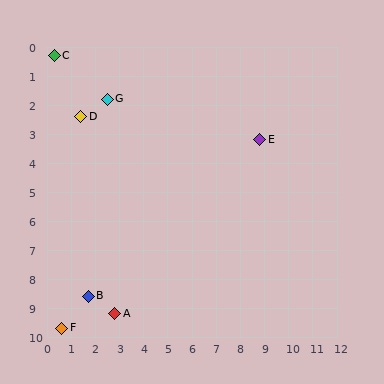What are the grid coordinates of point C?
Point C is at approximately (0.3, 0.3).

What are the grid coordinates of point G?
Point G is at approximately (2.5, 1.8).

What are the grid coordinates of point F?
Point F is at approximately (0.6, 9.7).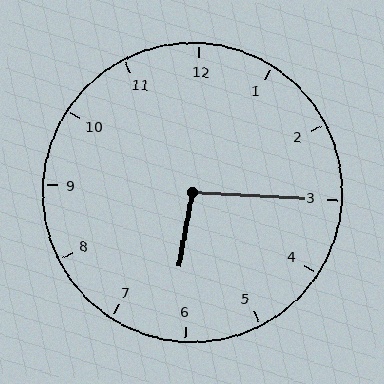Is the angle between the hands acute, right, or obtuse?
It is obtuse.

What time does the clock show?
6:15.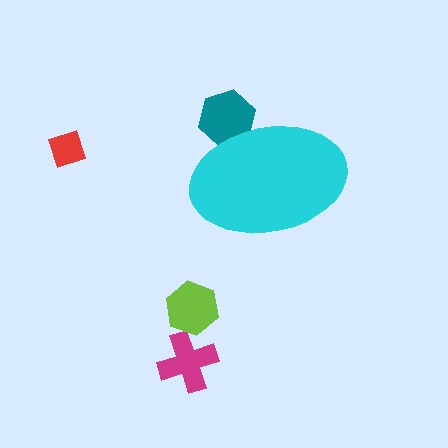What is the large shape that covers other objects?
A cyan ellipse.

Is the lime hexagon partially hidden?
No, the lime hexagon is fully visible.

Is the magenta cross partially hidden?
No, the magenta cross is fully visible.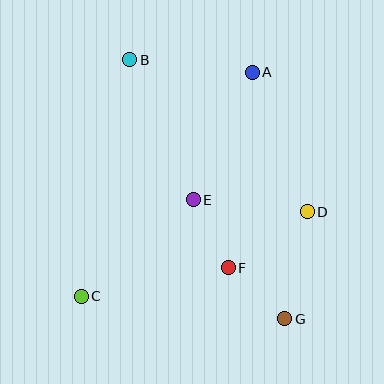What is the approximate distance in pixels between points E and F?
The distance between E and F is approximately 77 pixels.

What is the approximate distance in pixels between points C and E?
The distance between C and E is approximately 148 pixels.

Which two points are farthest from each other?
Points B and G are farthest from each other.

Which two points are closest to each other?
Points F and G are closest to each other.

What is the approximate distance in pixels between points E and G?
The distance between E and G is approximately 150 pixels.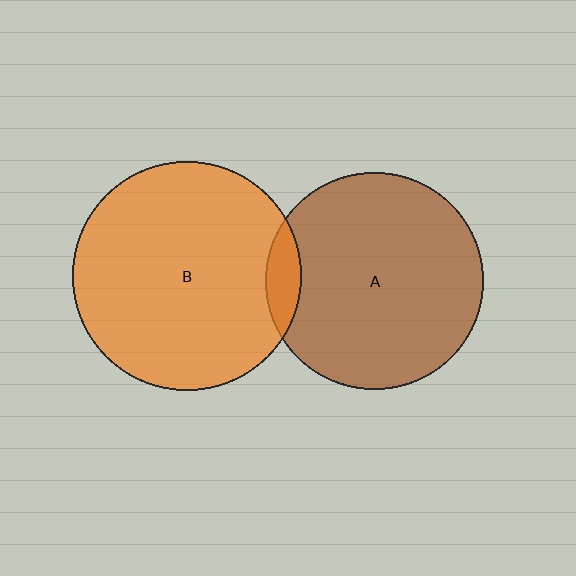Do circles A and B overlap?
Yes.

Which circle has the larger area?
Circle B (orange).